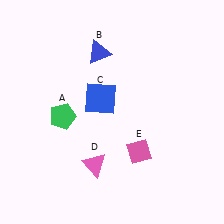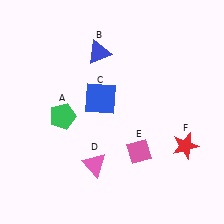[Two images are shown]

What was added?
A red star (F) was added in Image 2.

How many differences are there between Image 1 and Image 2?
There is 1 difference between the two images.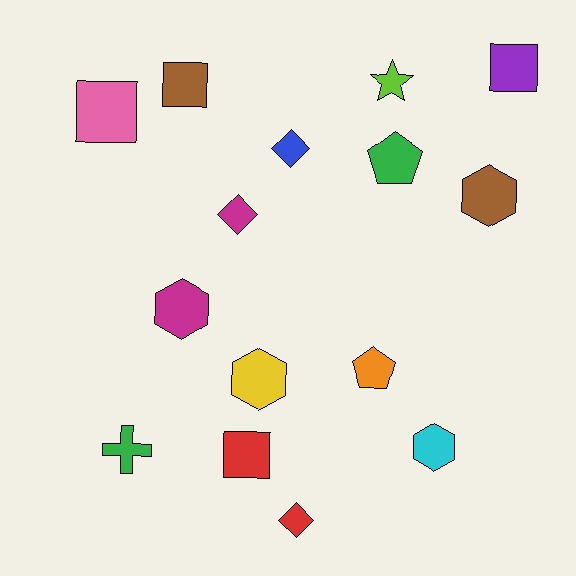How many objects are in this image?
There are 15 objects.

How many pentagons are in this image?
There are 2 pentagons.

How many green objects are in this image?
There are 2 green objects.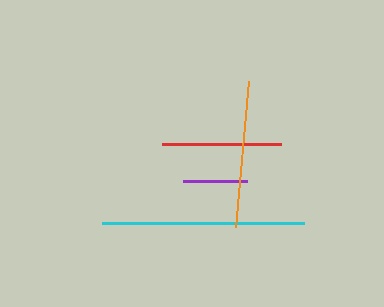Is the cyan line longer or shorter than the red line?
The cyan line is longer than the red line.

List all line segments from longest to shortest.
From longest to shortest: cyan, orange, red, purple.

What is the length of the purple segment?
The purple segment is approximately 64 pixels long.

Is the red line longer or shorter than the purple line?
The red line is longer than the purple line.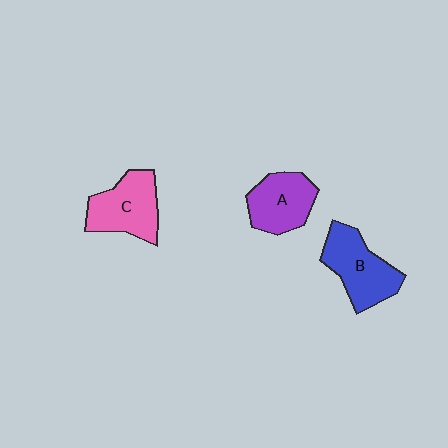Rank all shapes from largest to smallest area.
From largest to smallest: B (blue), C (pink), A (purple).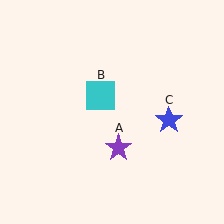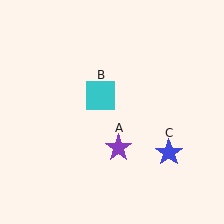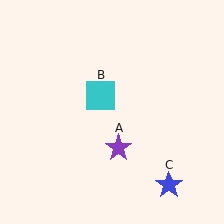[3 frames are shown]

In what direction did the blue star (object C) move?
The blue star (object C) moved down.